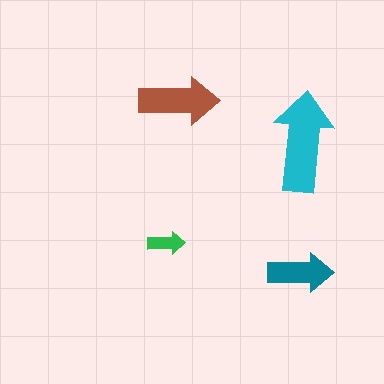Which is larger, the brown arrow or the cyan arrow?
The cyan one.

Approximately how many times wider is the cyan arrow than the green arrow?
About 2.5 times wider.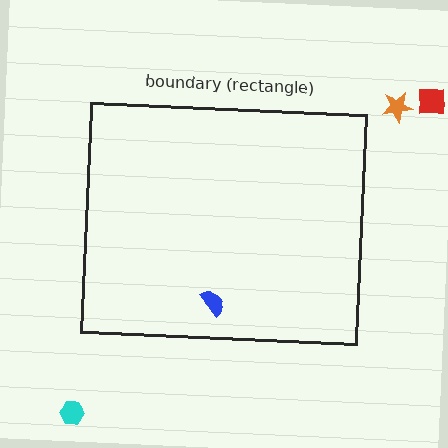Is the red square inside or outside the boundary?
Outside.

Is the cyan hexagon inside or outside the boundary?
Outside.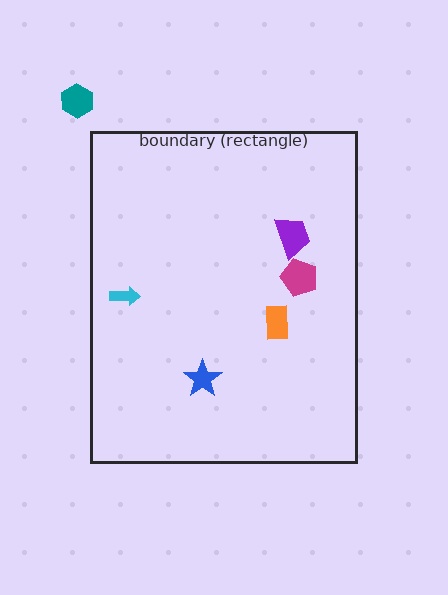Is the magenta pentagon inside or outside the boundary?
Inside.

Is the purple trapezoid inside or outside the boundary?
Inside.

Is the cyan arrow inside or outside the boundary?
Inside.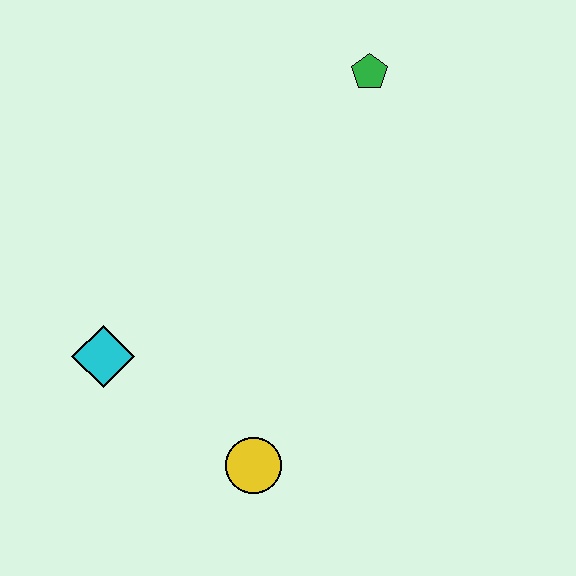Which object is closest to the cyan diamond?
The yellow circle is closest to the cyan diamond.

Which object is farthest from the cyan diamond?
The green pentagon is farthest from the cyan diamond.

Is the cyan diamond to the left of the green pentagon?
Yes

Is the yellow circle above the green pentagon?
No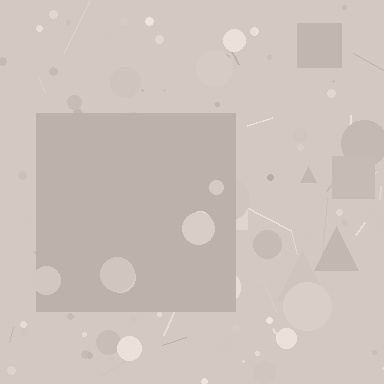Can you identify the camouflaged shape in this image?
The camouflaged shape is a square.